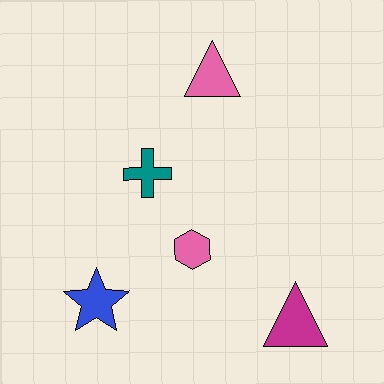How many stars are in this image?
There is 1 star.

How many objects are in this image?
There are 5 objects.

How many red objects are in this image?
There are no red objects.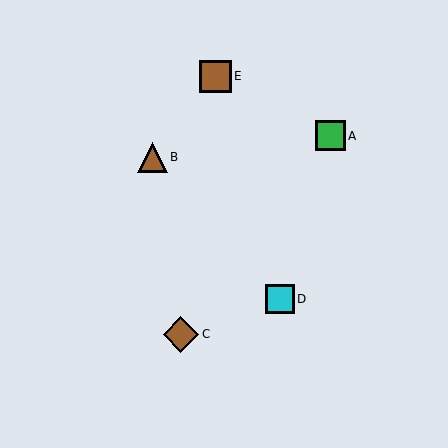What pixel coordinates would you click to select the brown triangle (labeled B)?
Click at (153, 157) to select the brown triangle B.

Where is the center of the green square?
The center of the green square is at (330, 136).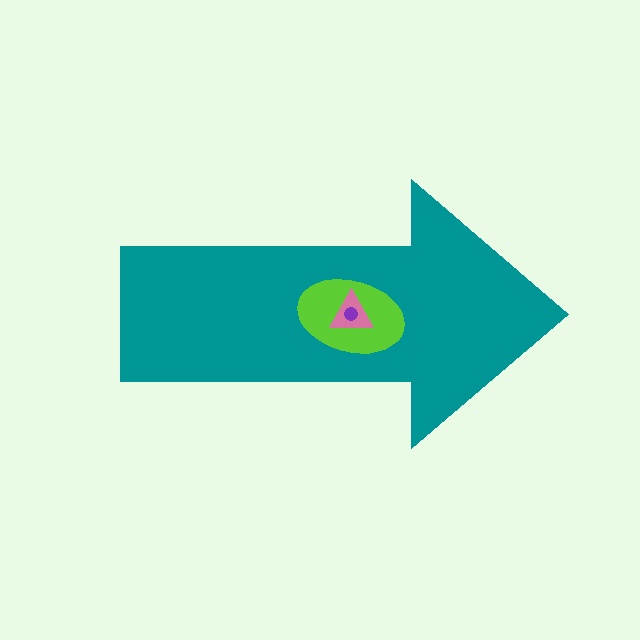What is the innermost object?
The purple circle.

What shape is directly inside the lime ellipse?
The pink triangle.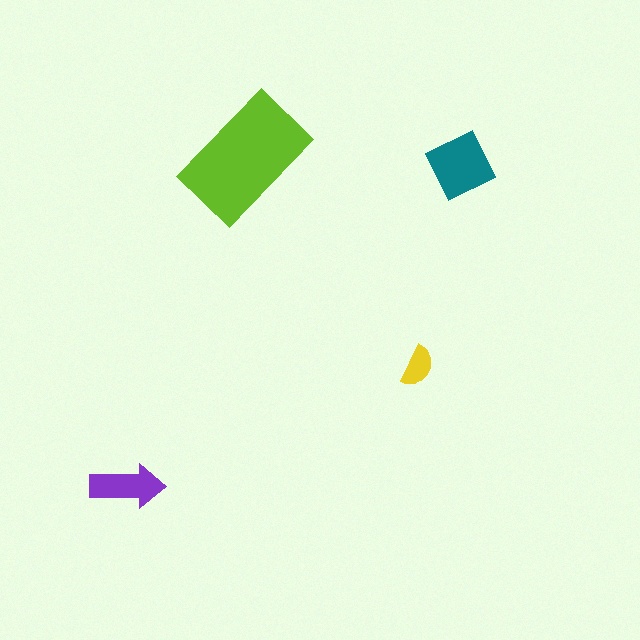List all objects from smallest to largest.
The yellow semicircle, the purple arrow, the teal diamond, the lime rectangle.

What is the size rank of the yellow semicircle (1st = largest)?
4th.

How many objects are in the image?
There are 4 objects in the image.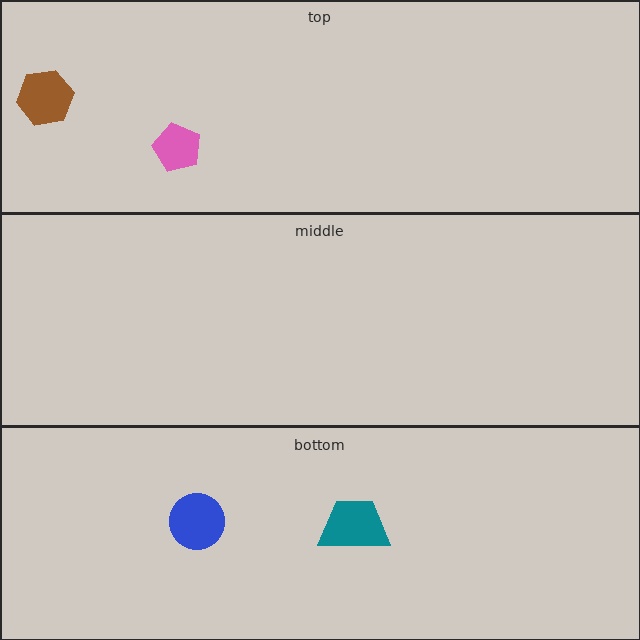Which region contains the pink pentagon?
The top region.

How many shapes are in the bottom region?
2.